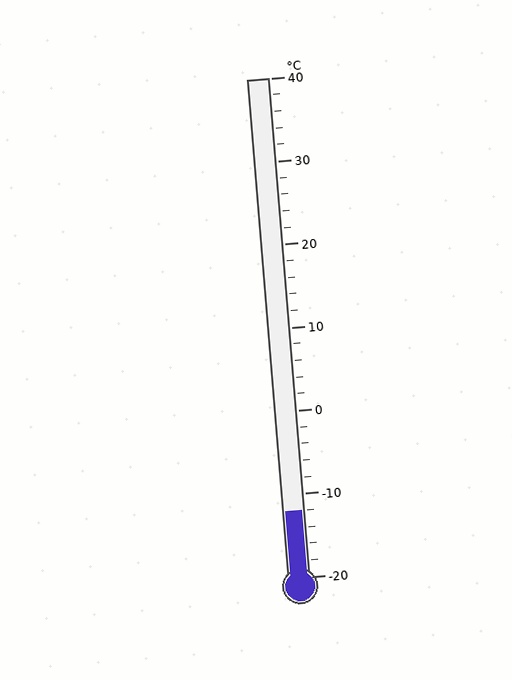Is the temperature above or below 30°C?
The temperature is below 30°C.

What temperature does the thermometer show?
The thermometer shows approximately -12°C.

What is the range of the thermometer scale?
The thermometer scale ranges from -20°C to 40°C.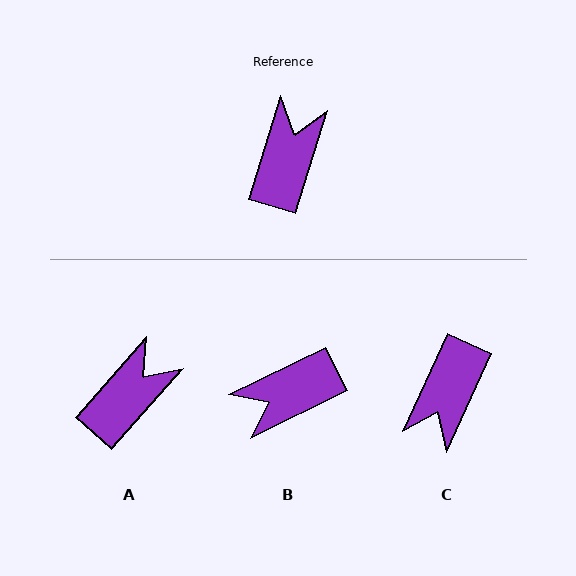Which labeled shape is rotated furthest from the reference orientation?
C, about 172 degrees away.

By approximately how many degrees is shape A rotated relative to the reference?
Approximately 25 degrees clockwise.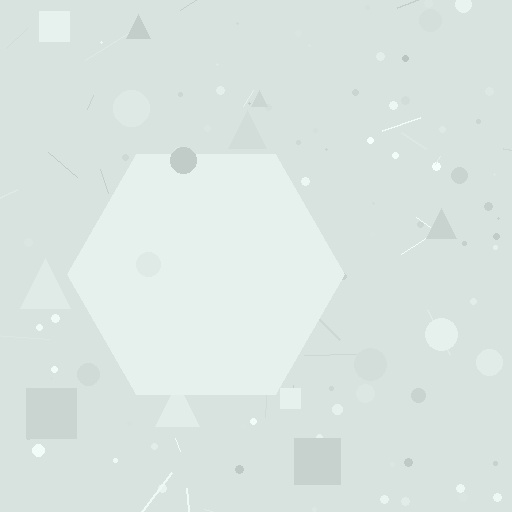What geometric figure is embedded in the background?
A hexagon is embedded in the background.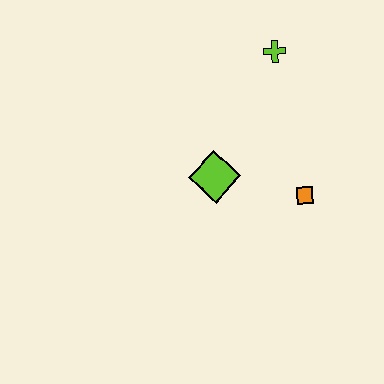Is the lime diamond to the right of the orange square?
No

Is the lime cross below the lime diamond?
No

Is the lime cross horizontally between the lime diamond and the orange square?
Yes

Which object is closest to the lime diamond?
The orange square is closest to the lime diamond.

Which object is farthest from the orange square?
The lime cross is farthest from the orange square.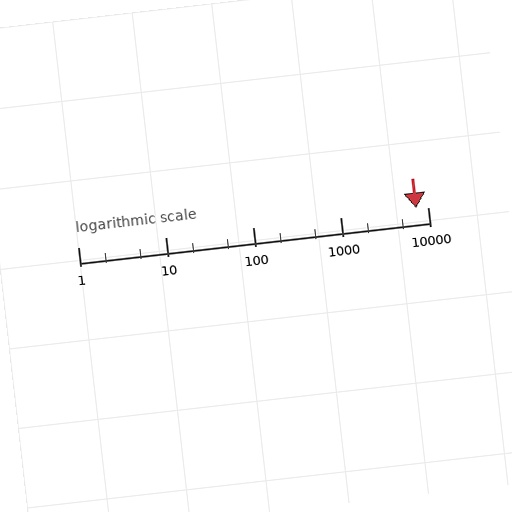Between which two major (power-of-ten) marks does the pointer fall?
The pointer is between 1000 and 10000.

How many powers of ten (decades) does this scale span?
The scale spans 4 decades, from 1 to 10000.